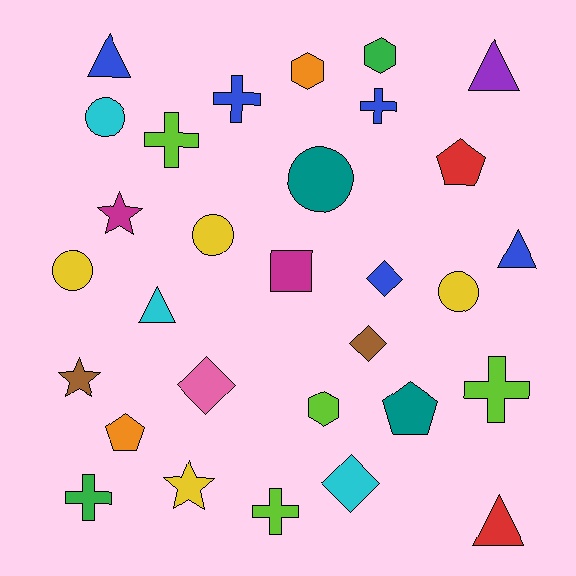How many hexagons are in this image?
There are 3 hexagons.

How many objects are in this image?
There are 30 objects.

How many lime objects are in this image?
There are 4 lime objects.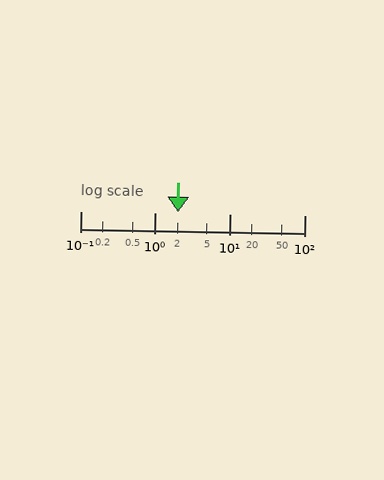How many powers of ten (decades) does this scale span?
The scale spans 3 decades, from 0.1 to 100.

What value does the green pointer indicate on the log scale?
The pointer indicates approximately 2.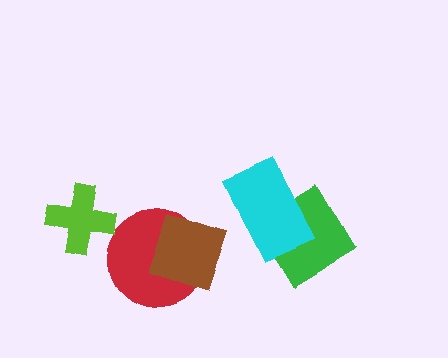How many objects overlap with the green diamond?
1 object overlaps with the green diamond.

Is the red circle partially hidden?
Yes, it is partially covered by another shape.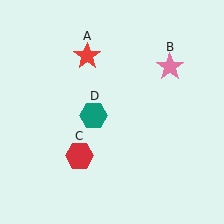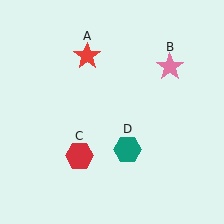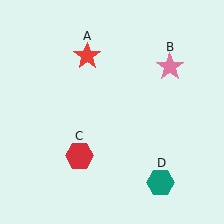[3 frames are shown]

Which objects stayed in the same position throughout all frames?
Red star (object A) and pink star (object B) and red hexagon (object C) remained stationary.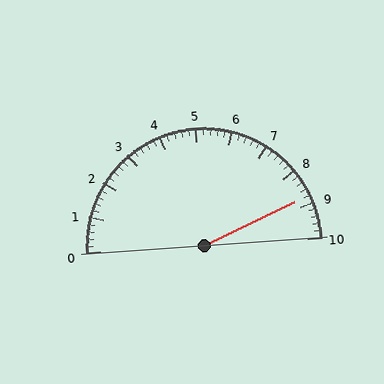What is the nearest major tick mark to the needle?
The nearest major tick mark is 9.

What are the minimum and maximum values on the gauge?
The gauge ranges from 0 to 10.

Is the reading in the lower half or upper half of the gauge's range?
The reading is in the upper half of the range (0 to 10).